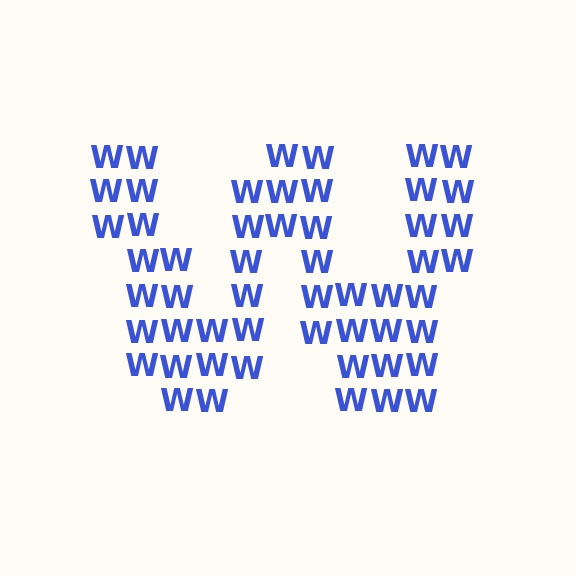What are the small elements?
The small elements are letter W's.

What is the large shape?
The large shape is the letter W.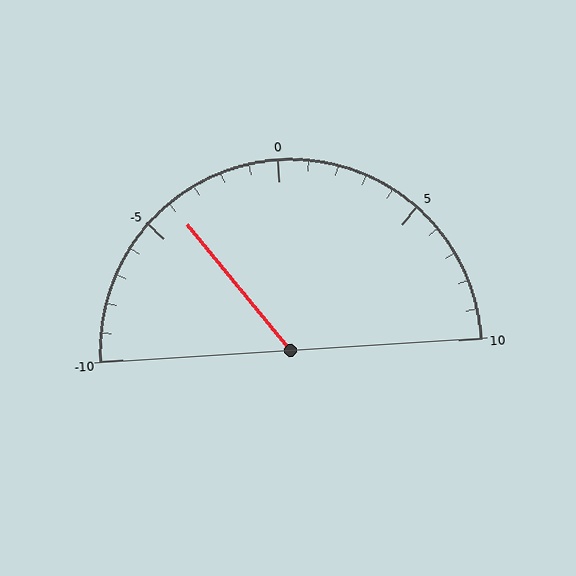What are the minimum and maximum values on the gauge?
The gauge ranges from -10 to 10.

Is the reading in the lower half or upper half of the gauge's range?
The reading is in the lower half of the range (-10 to 10).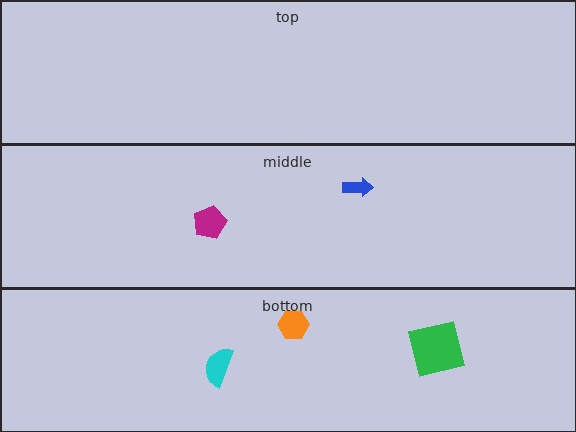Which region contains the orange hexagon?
The bottom region.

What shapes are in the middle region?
The magenta pentagon, the blue arrow.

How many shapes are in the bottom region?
3.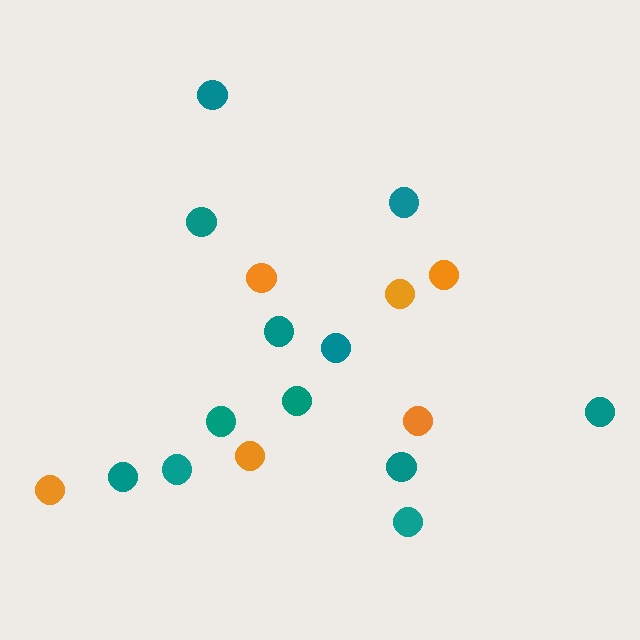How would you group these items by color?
There are 2 groups: one group of teal circles (12) and one group of orange circles (6).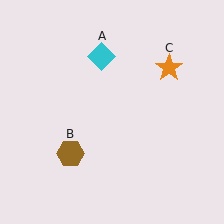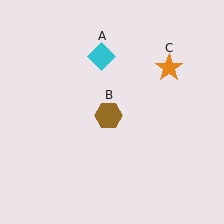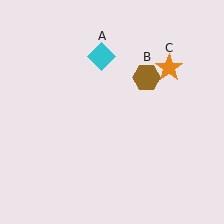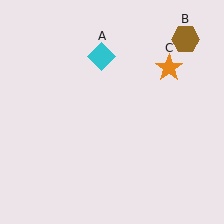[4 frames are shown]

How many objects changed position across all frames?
1 object changed position: brown hexagon (object B).